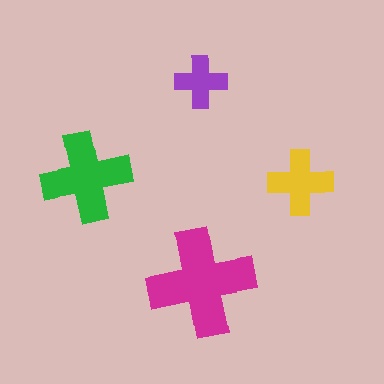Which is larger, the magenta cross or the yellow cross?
The magenta one.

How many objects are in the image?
There are 4 objects in the image.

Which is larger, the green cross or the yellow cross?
The green one.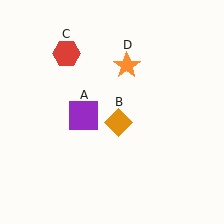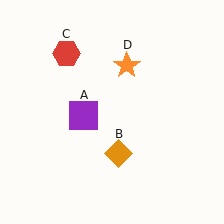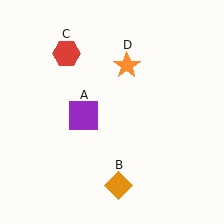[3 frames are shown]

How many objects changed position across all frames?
1 object changed position: orange diamond (object B).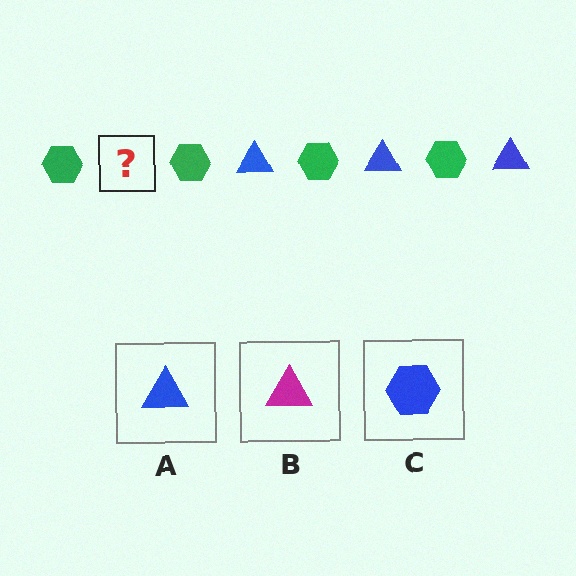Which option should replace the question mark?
Option A.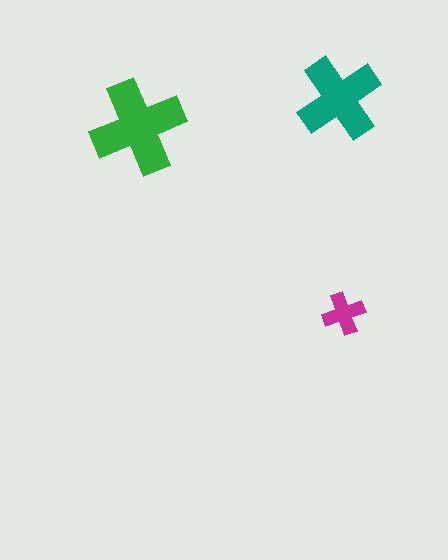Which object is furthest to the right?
The magenta cross is rightmost.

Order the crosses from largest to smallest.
the green one, the teal one, the magenta one.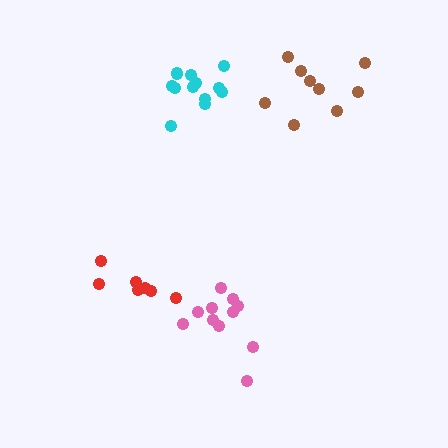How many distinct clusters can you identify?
There are 4 distinct clusters.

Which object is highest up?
The brown cluster is topmost.